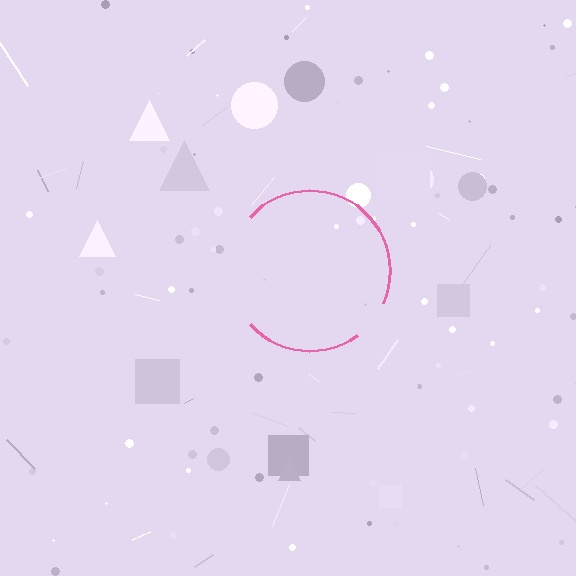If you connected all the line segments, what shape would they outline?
They would outline a circle.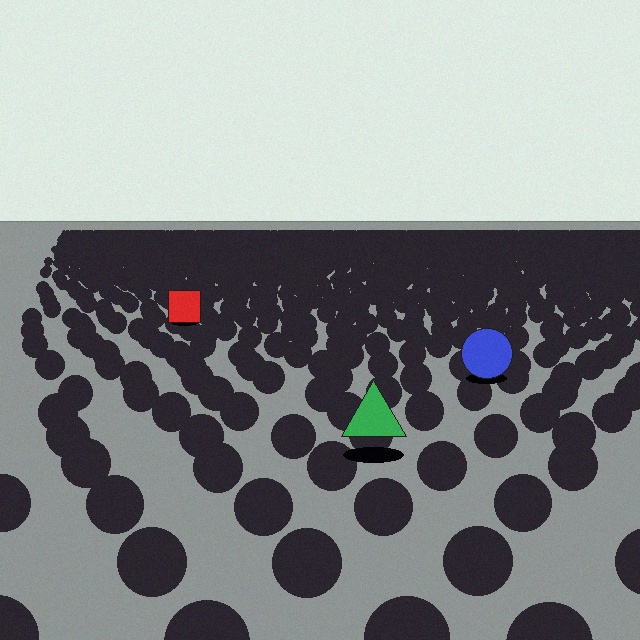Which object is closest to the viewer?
The green triangle is closest. The texture marks near it are larger and more spread out.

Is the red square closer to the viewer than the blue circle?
No. The blue circle is closer — you can tell from the texture gradient: the ground texture is coarser near it.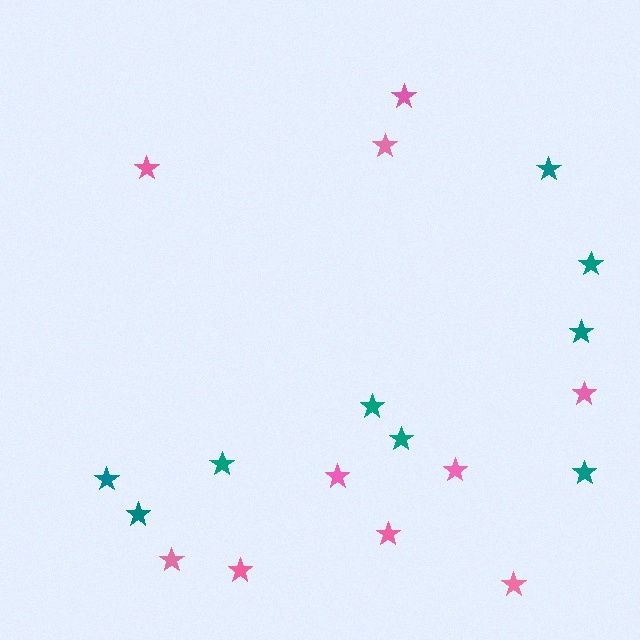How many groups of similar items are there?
There are 2 groups: one group of pink stars (10) and one group of teal stars (9).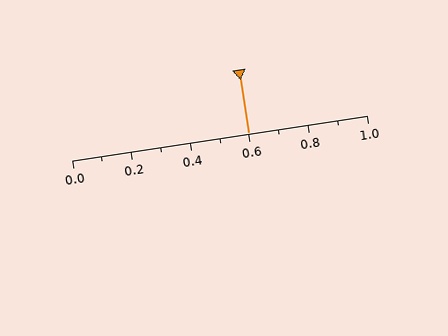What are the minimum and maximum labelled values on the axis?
The axis runs from 0.0 to 1.0.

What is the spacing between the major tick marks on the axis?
The major ticks are spaced 0.2 apart.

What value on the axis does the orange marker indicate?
The marker indicates approximately 0.6.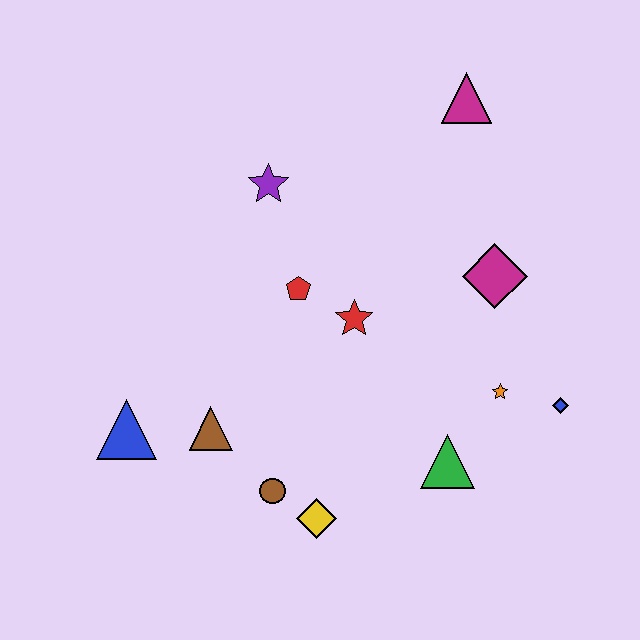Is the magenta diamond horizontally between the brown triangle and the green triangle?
No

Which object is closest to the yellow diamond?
The brown circle is closest to the yellow diamond.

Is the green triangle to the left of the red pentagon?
No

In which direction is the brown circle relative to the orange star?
The brown circle is to the left of the orange star.